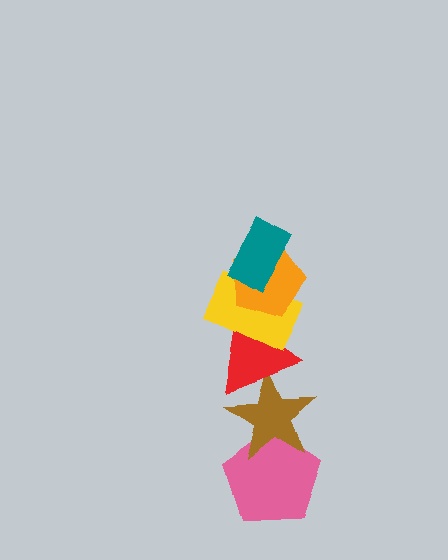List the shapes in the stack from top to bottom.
From top to bottom: the teal rectangle, the orange pentagon, the yellow rectangle, the red triangle, the brown star, the pink pentagon.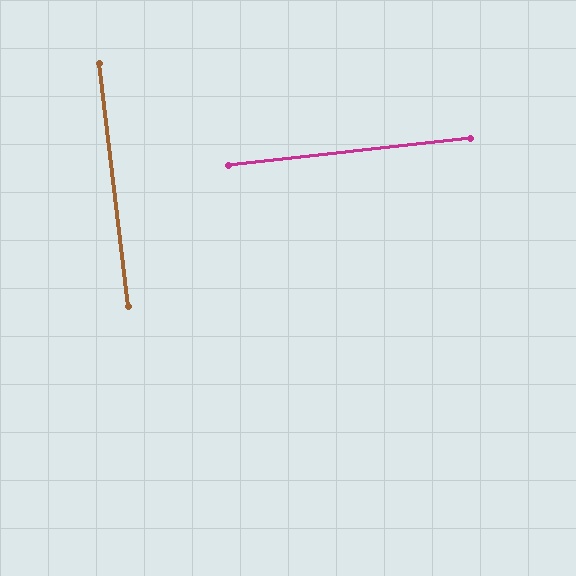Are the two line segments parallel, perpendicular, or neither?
Perpendicular — they meet at approximately 90°.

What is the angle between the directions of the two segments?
Approximately 90 degrees.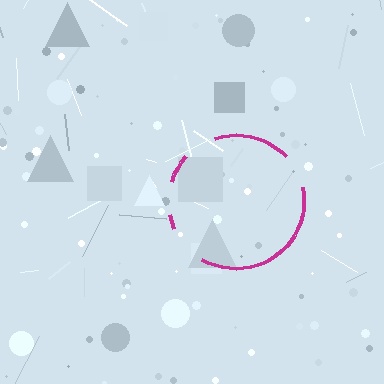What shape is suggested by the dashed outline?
The dashed outline suggests a circle.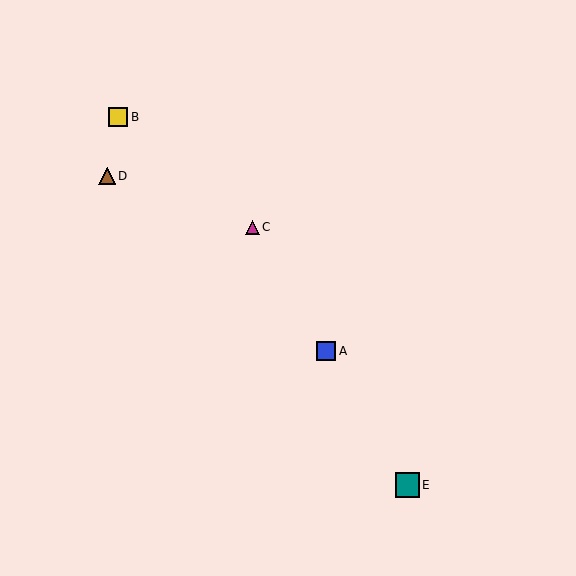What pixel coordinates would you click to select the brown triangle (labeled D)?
Click at (107, 176) to select the brown triangle D.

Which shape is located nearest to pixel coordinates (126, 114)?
The yellow square (labeled B) at (118, 117) is nearest to that location.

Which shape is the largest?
The teal square (labeled E) is the largest.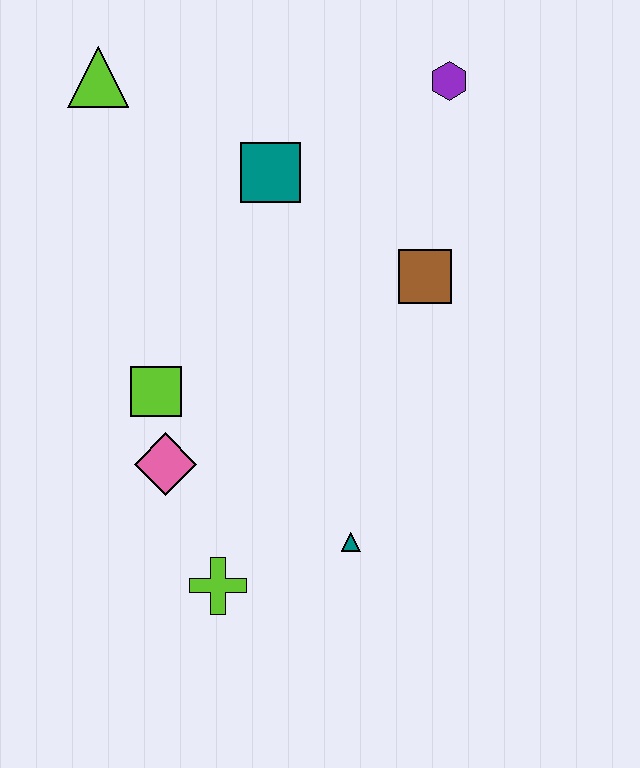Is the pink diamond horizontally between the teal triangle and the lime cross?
No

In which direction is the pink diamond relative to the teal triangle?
The pink diamond is to the left of the teal triangle.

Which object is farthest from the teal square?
The lime cross is farthest from the teal square.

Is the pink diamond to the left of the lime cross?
Yes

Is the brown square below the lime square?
No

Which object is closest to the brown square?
The teal square is closest to the brown square.